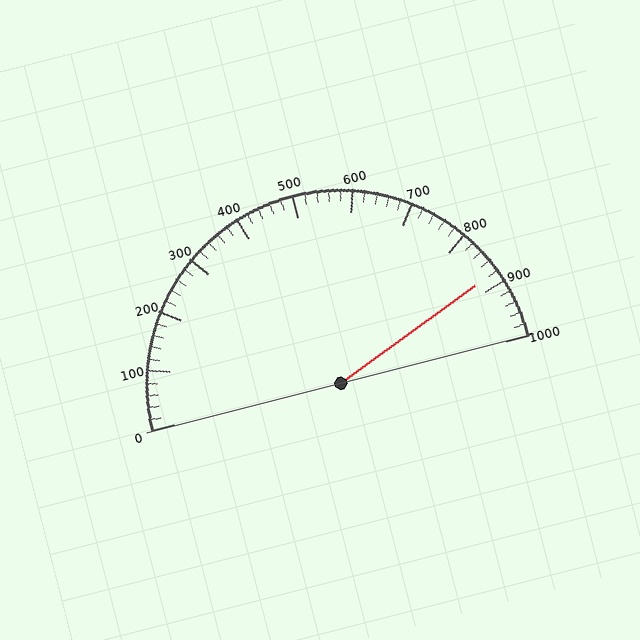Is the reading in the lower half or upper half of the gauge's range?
The reading is in the upper half of the range (0 to 1000).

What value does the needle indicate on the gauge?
The needle indicates approximately 880.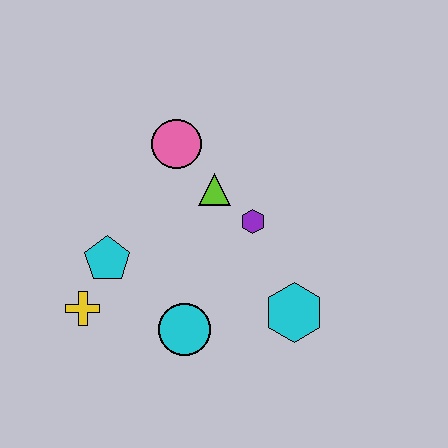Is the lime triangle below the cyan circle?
No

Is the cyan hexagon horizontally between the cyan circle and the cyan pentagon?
No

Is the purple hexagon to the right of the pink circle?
Yes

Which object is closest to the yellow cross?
The cyan pentagon is closest to the yellow cross.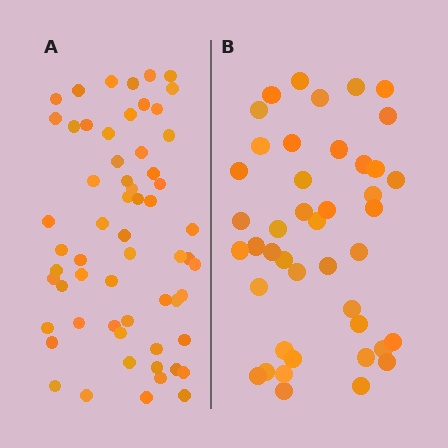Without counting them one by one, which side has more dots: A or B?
Region A (the left region) has more dots.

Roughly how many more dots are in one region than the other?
Region A has approximately 15 more dots than region B.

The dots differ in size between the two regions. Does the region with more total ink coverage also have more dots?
No. Region B has more total ink coverage because its dots are larger, but region A actually contains more individual dots. Total area can be misleading — the number of items is what matters here.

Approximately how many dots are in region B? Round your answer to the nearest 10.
About 40 dots. (The exact count is 43, which rounds to 40.)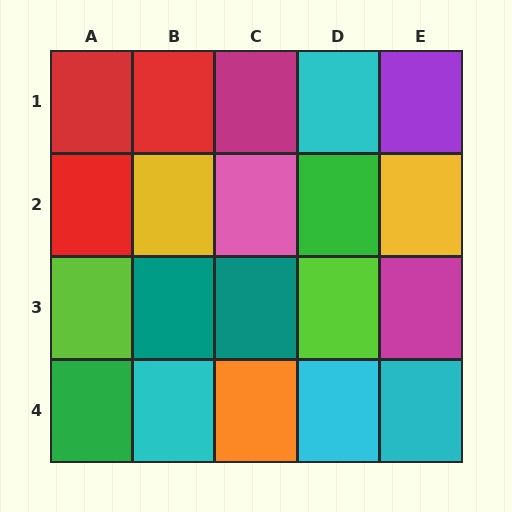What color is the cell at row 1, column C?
Magenta.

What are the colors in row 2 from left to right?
Red, yellow, pink, green, yellow.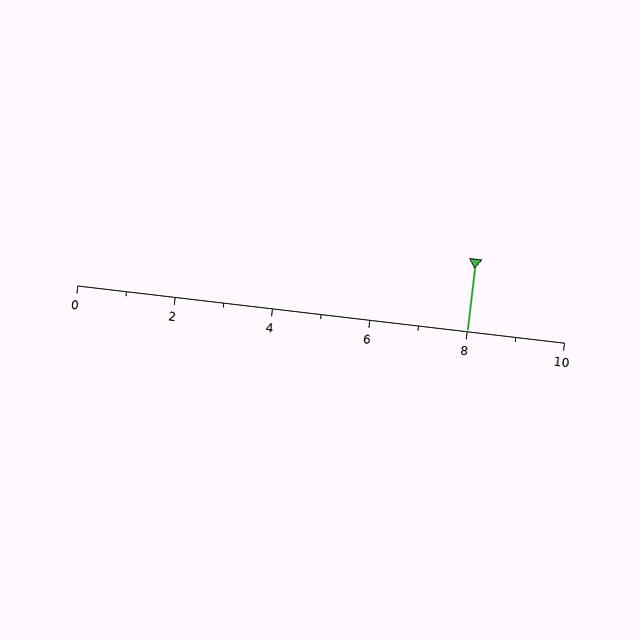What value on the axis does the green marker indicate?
The marker indicates approximately 8.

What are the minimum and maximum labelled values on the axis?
The axis runs from 0 to 10.